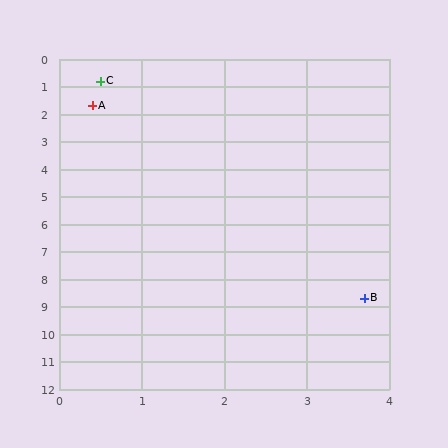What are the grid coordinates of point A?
Point A is at approximately (0.4, 1.7).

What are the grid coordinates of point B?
Point B is at approximately (3.7, 8.7).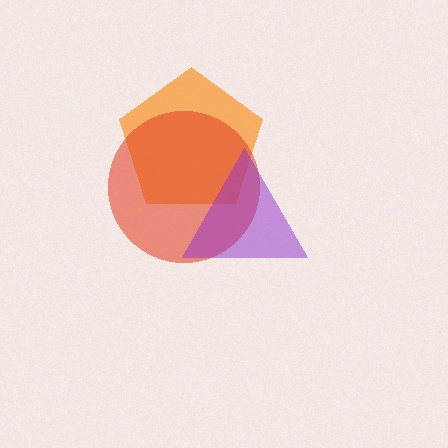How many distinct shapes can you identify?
There are 3 distinct shapes: an orange pentagon, a red circle, a purple triangle.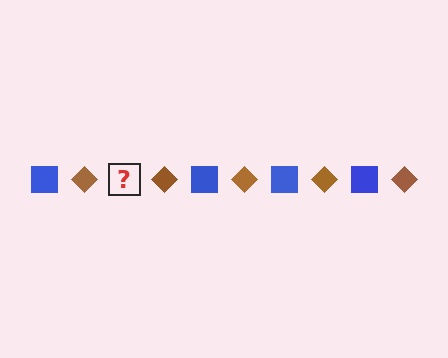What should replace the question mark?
The question mark should be replaced with a blue square.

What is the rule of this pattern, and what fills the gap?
The rule is that the pattern alternates between blue square and brown diamond. The gap should be filled with a blue square.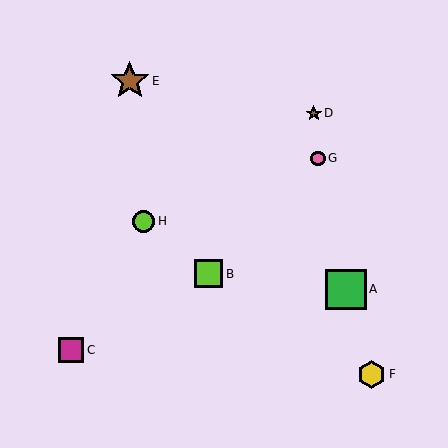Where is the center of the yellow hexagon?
The center of the yellow hexagon is at (371, 374).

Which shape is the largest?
The green square (labeled A) is the largest.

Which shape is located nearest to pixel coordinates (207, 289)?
The lime square (labeled B) at (209, 274) is nearest to that location.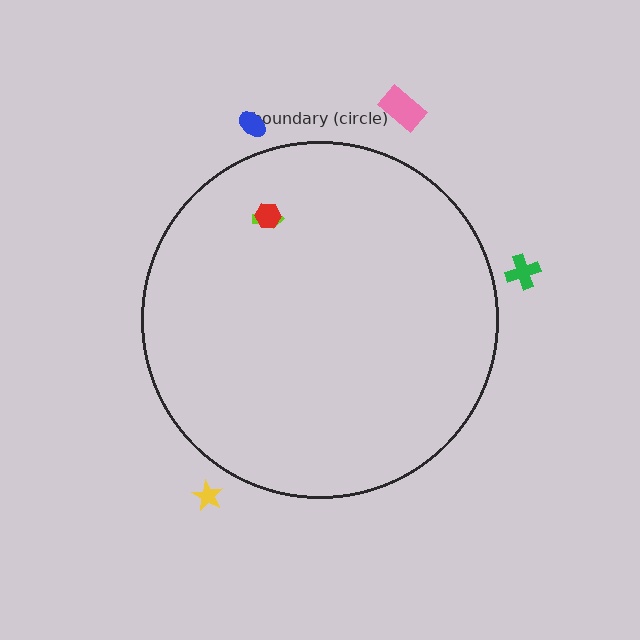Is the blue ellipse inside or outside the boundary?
Outside.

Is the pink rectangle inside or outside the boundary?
Outside.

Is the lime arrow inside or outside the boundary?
Inside.